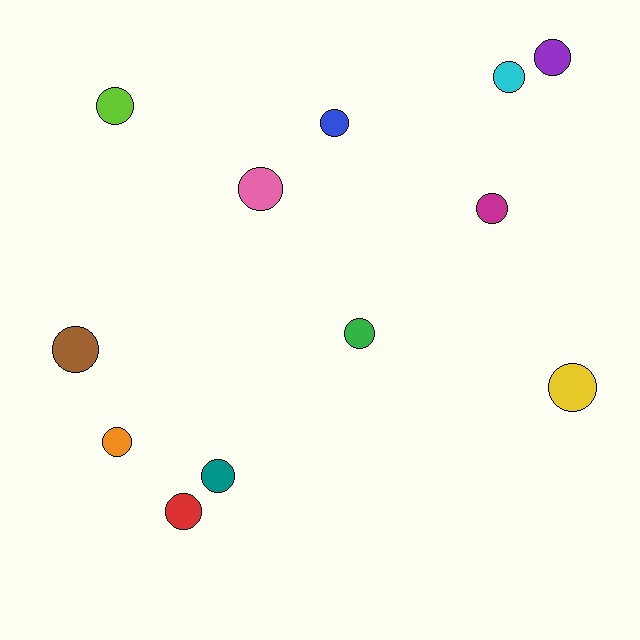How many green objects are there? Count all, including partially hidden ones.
There is 1 green object.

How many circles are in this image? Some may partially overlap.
There are 12 circles.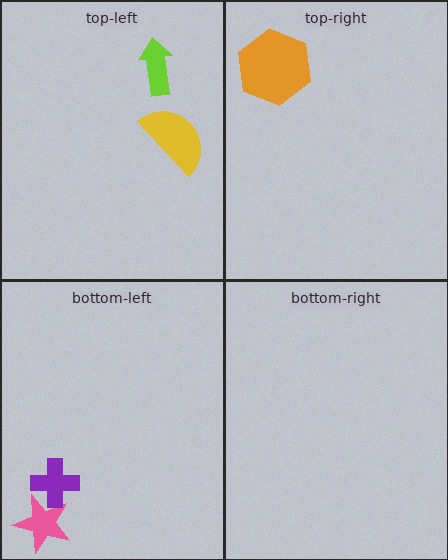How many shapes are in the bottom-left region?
2.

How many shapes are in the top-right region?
1.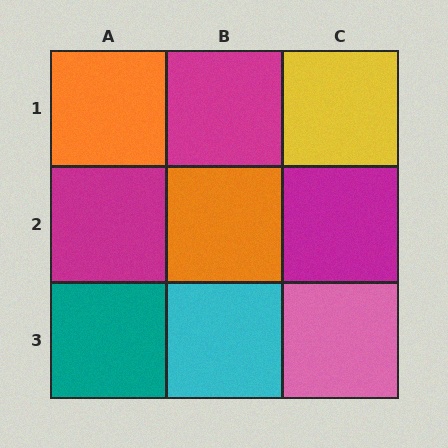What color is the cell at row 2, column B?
Orange.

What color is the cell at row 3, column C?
Pink.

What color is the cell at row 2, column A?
Magenta.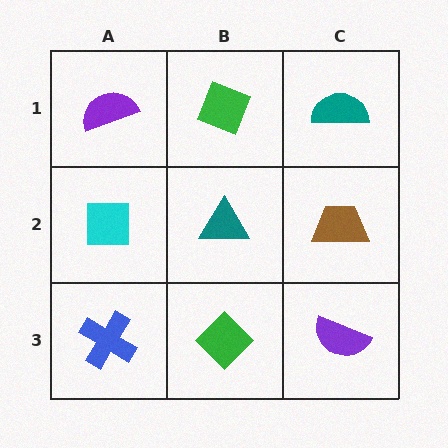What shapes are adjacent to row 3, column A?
A cyan square (row 2, column A), a green diamond (row 3, column B).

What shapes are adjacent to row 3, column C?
A brown trapezoid (row 2, column C), a green diamond (row 3, column B).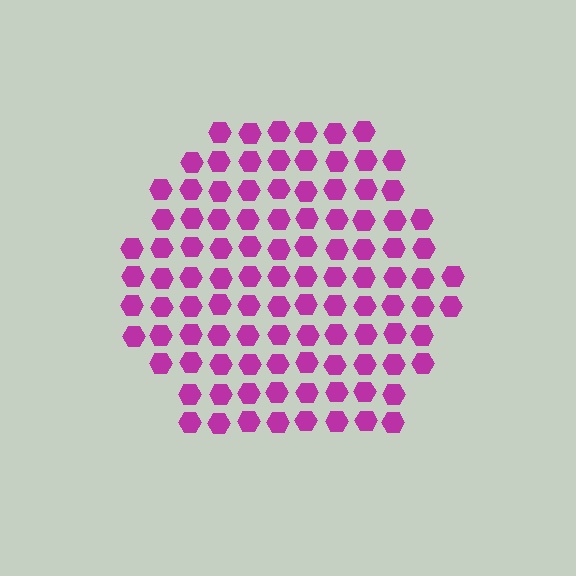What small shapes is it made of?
It is made of small hexagons.